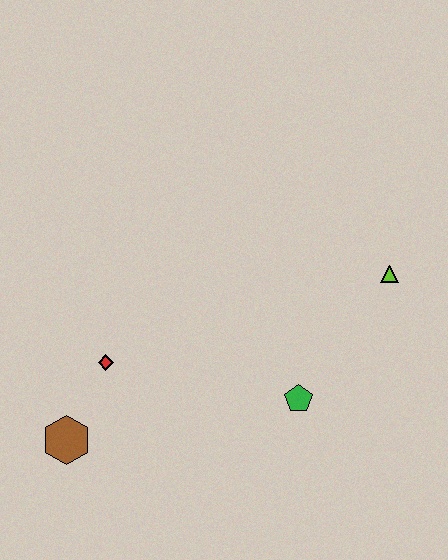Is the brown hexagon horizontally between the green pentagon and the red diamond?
No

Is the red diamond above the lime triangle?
No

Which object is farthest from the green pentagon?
The brown hexagon is farthest from the green pentagon.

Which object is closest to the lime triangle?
The green pentagon is closest to the lime triangle.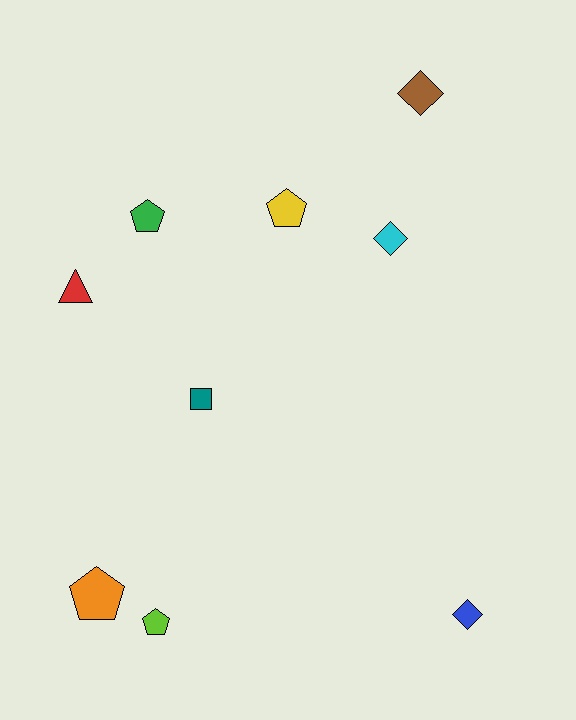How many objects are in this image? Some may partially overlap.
There are 9 objects.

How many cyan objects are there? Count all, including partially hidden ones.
There is 1 cyan object.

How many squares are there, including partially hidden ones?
There is 1 square.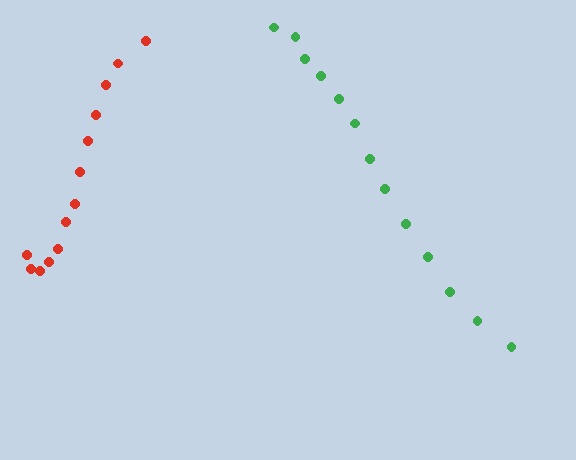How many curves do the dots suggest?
There are 2 distinct paths.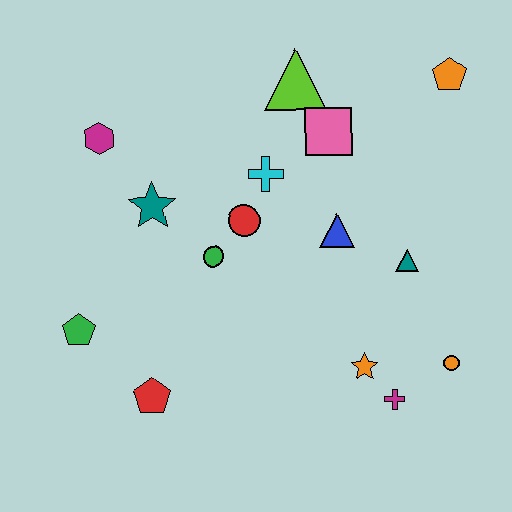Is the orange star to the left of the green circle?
No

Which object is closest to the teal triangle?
The blue triangle is closest to the teal triangle.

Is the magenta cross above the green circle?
No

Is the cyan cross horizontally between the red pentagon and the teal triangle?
Yes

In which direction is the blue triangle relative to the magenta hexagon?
The blue triangle is to the right of the magenta hexagon.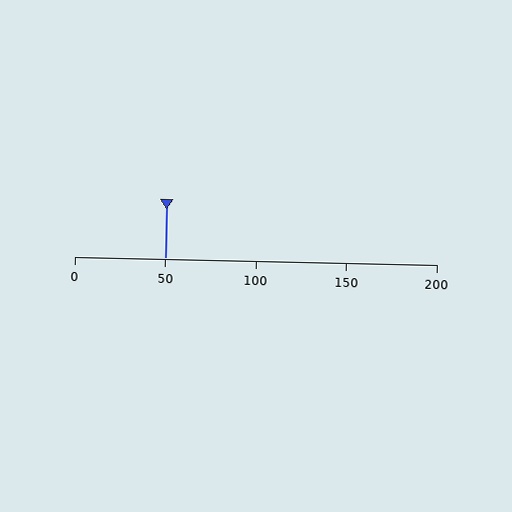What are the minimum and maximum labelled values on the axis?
The axis runs from 0 to 200.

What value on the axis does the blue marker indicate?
The marker indicates approximately 50.